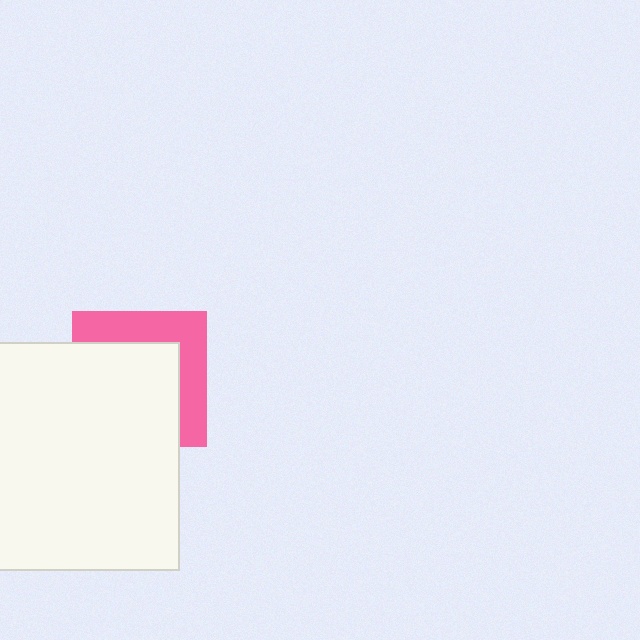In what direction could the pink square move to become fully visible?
The pink square could move toward the upper-right. That would shift it out from behind the white rectangle entirely.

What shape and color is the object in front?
The object in front is a white rectangle.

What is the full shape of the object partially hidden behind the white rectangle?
The partially hidden object is a pink square.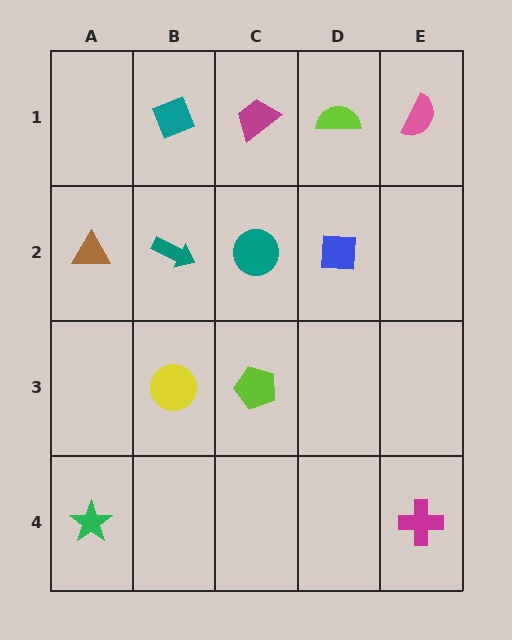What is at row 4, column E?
A magenta cross.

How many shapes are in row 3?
2 shapes.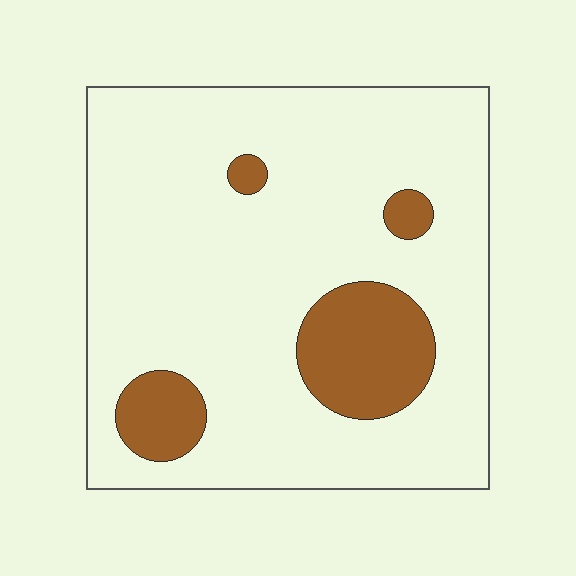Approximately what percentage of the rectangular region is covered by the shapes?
Approximately 15%.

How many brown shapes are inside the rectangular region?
4.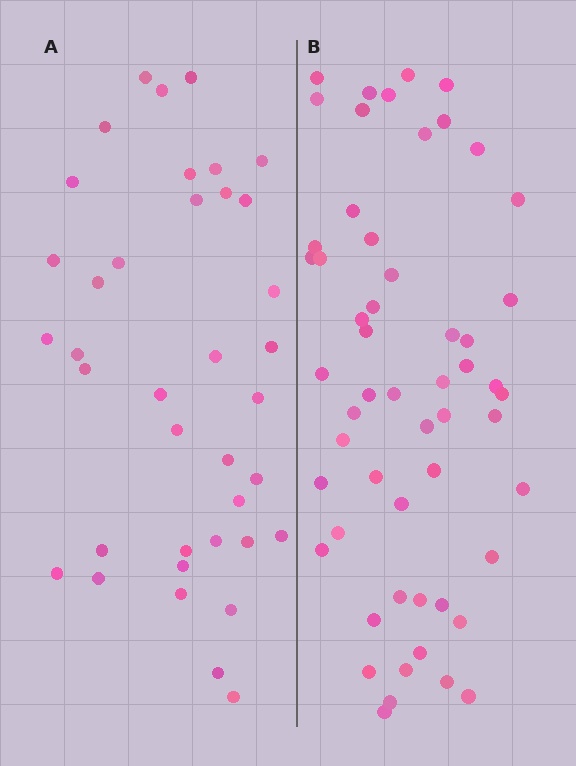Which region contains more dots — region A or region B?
Region B (the right region) has more dots.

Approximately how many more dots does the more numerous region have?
Region B has approximately 15 more dots than region A.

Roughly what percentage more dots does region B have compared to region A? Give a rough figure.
About 45% more.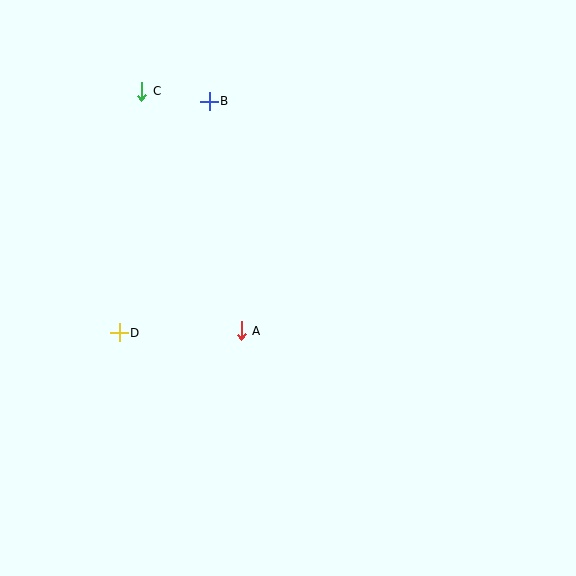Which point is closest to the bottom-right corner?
Point A is closest to the bottom-right corner.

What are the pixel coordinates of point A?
Point A is at (241, 331).